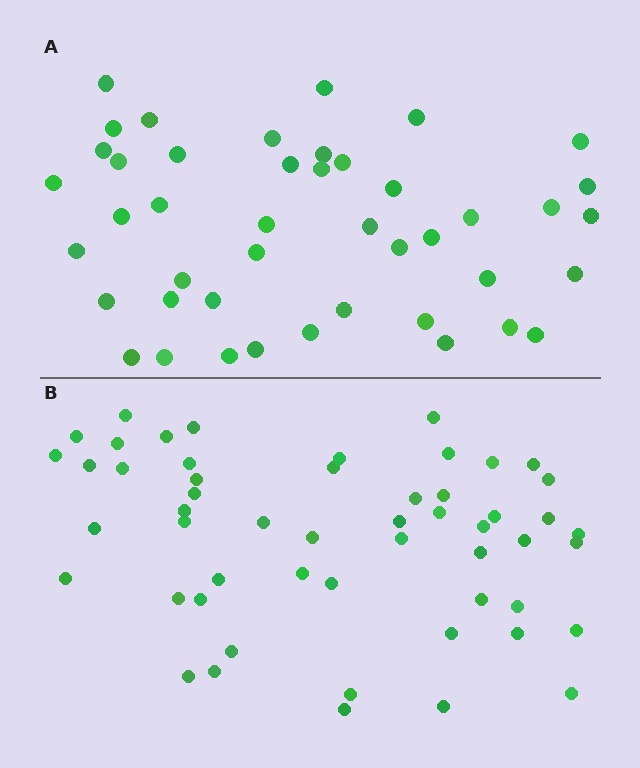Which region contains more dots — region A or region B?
Region B (the bottom region) has more dots.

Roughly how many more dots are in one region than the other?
Region B has roughly 8 or so more dots than region A.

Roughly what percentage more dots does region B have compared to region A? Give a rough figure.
About 20% more.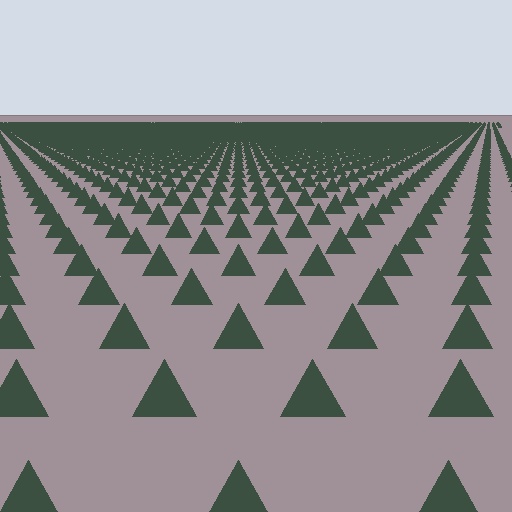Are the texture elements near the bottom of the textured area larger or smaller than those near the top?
Larger. Near the bottom, elements are closer to the viewer and appear at a bigger on-screen size.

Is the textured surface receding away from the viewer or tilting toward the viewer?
The surface is receding away from the viewer. Texture elements get smaller and denser toward the top.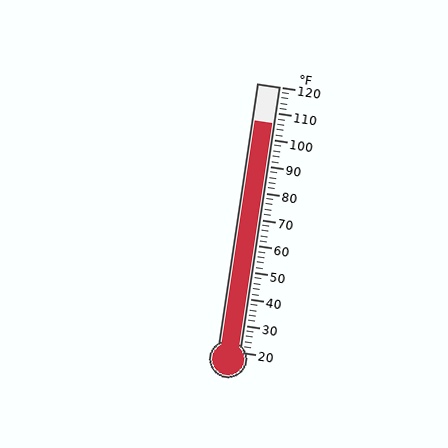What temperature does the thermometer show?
The thermometer shows approximately 106°F.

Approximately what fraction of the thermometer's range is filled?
The thermometer is filled to approximately 85% of its range.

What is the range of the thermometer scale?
The thermometer scale ranges from 20°F to 120°F.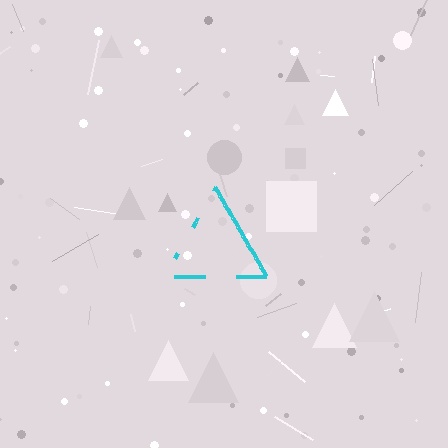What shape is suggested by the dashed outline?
The dashed outline suggests a triangle.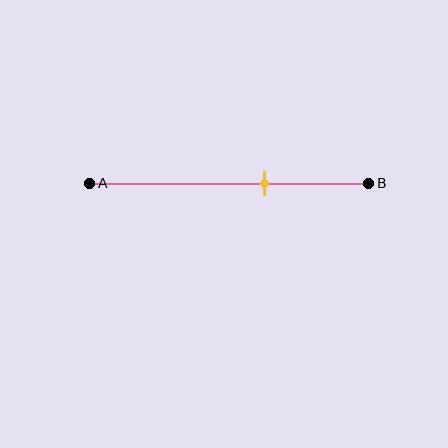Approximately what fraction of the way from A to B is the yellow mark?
The yellow mark is approximately 65% of the way from A to B.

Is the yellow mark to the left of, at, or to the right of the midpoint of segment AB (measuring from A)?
The yellow mark is to the right of the midpoint of segment AB.